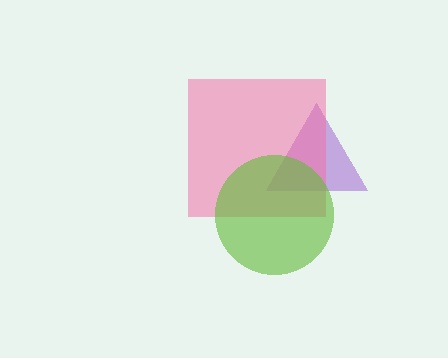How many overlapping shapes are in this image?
There are 3 overlapping shapes in the image.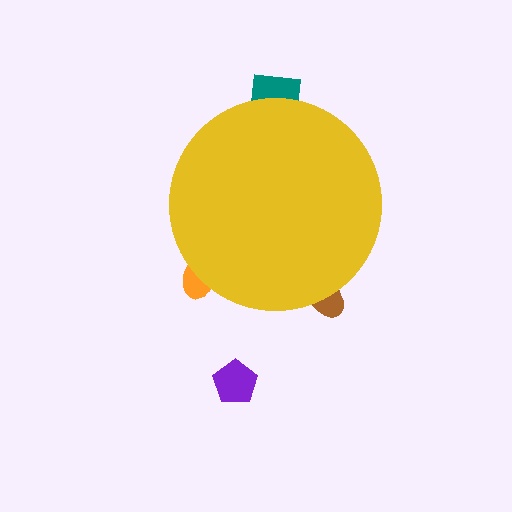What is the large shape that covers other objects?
A yellow circle.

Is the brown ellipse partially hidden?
Yes, the brown ellipse is partially hidden behind the yellow circle.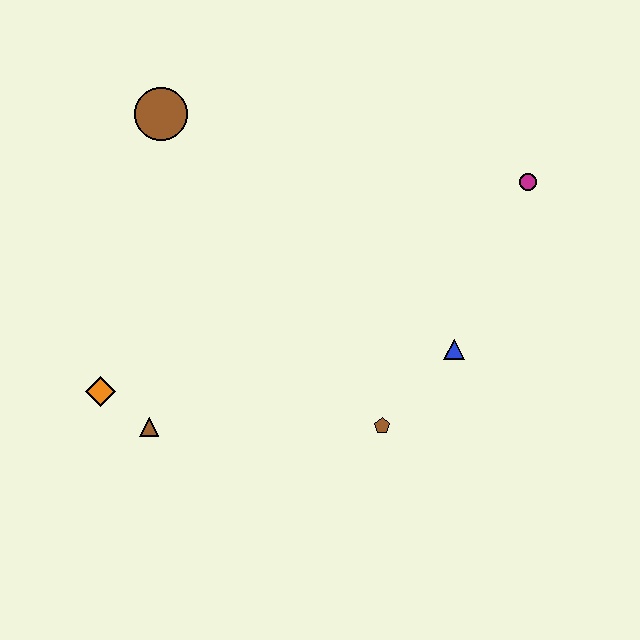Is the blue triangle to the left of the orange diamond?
No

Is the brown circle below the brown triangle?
No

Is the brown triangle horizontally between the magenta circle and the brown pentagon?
No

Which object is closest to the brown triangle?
The orange diamond is closest to the brown triangle.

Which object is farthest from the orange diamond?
The magenta circle is farthest from the orange diamond.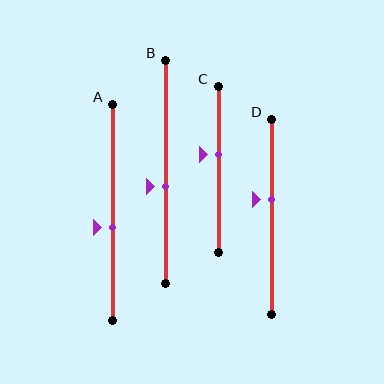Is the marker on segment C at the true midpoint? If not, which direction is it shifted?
No, the marker on segment C is shifted upward by about 9% of the segment length.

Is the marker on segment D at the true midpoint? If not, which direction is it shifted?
No, the marker on segment D is shifted upward by about 9% of the segment length.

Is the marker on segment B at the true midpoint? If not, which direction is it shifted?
No, the marker on segment B is shifted downward by about 6% of the segment length.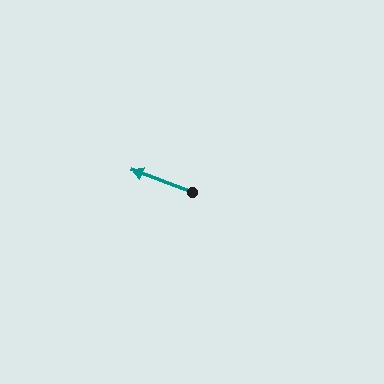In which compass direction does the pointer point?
West.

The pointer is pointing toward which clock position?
Roughly 10 o'clock.